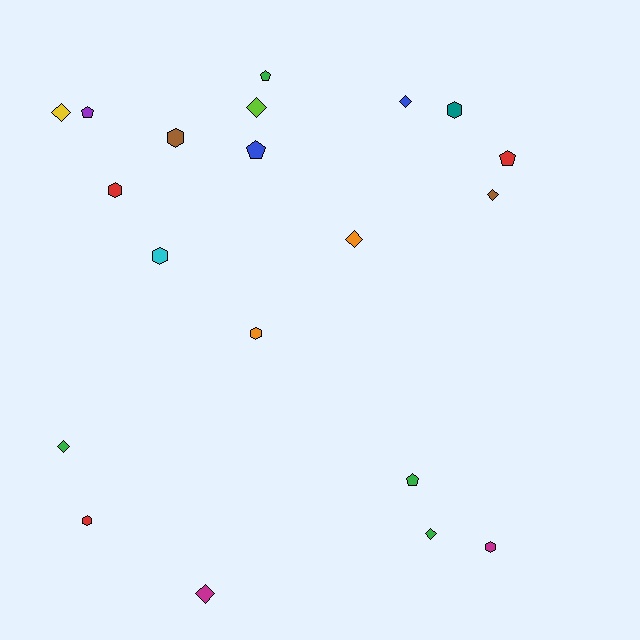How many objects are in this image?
There are 20 objects.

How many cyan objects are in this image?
There is 1 cyan object.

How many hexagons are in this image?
There are 7 hexagons.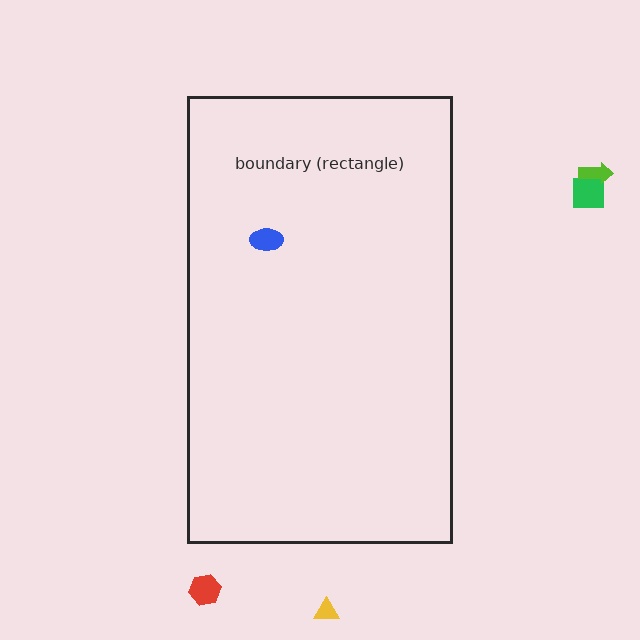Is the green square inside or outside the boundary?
Outside.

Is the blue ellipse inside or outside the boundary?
Inside.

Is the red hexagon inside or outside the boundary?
Outside.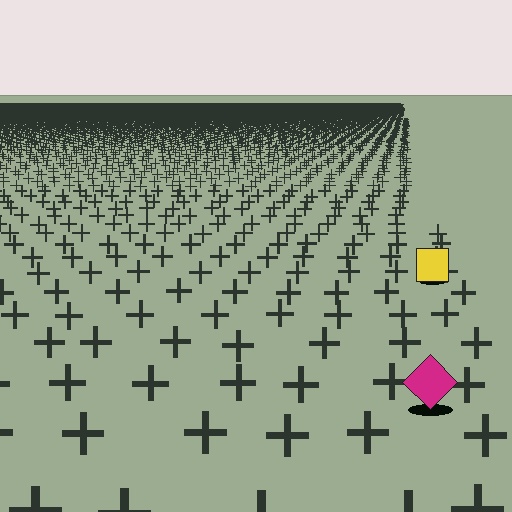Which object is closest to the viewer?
The magenta diamond is closest. The texture marks near it are larger and more spread out.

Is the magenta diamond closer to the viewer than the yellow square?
Yes. The magenta diamond is closer — you can tell from the texture gradient: the ground texture is coarser near it.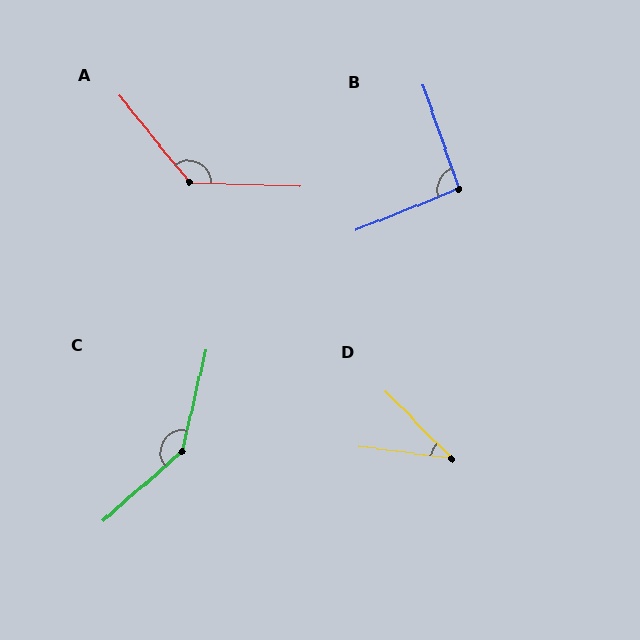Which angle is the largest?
C, at approximately 145 degrees.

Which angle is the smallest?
D, at approximately 38 degrees.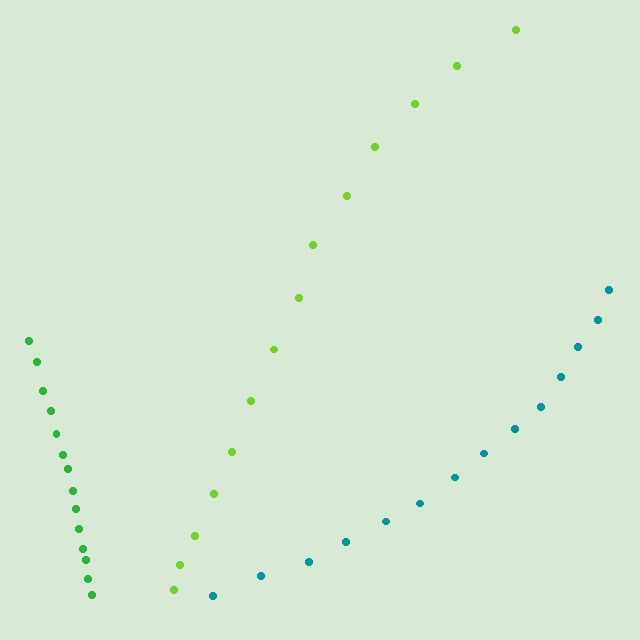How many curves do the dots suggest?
There are 3 distinct paths.